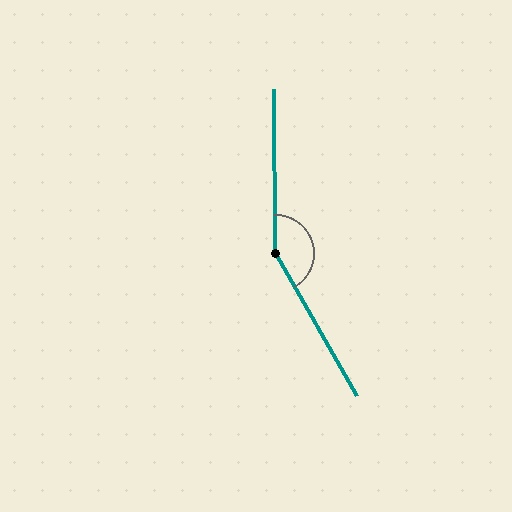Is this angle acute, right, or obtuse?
It is obtuse.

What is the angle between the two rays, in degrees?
Approximately 151 degrees.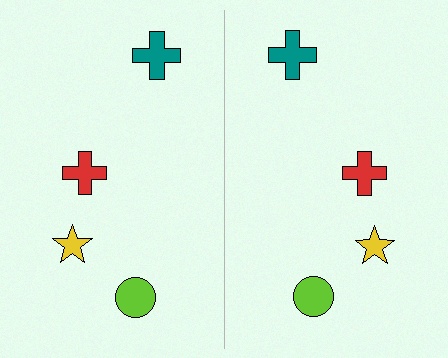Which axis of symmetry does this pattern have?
The pattern has a vertical axis of symmetry running through the center of the image.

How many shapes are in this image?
There are 8 shapes in this image.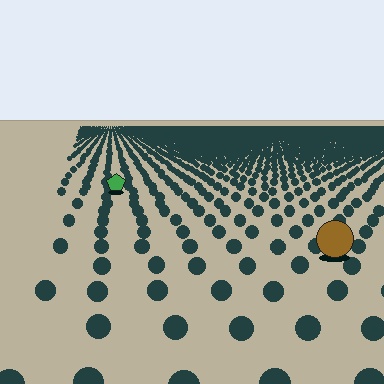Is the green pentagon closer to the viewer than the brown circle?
No. The brown circle is closer — you can tell from the texture gradient: the ground texture is coarser near it.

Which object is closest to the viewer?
The brown circle is closest. The texture marks near it are larger and more spread out.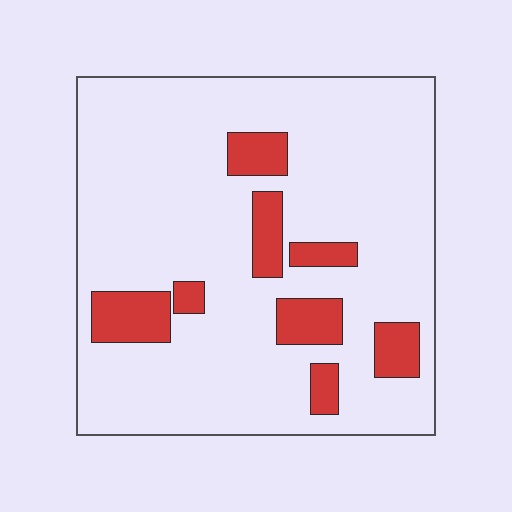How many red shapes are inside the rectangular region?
8.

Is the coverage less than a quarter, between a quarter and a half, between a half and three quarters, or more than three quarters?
Less than a quarter.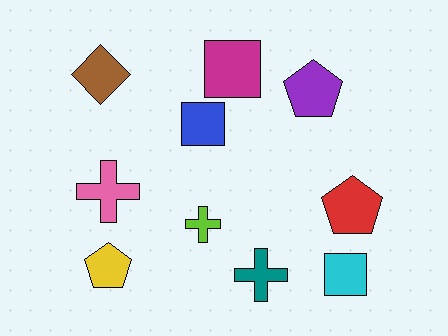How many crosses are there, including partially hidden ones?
There are 3 crosses.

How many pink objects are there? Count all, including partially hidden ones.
There is 1 pink object.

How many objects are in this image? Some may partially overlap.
There are 10 objects.